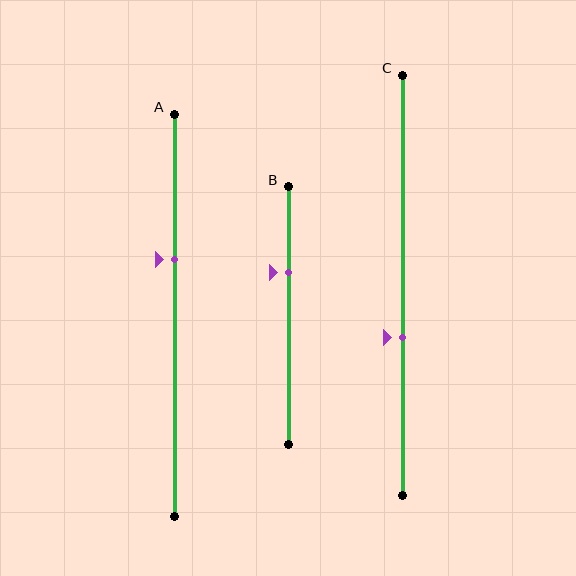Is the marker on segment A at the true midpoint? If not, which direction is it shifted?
No, the marker on segment A is shifted upward by about 14% of the segment length.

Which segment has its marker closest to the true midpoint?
Segment C has its marker closest to the true midpoint.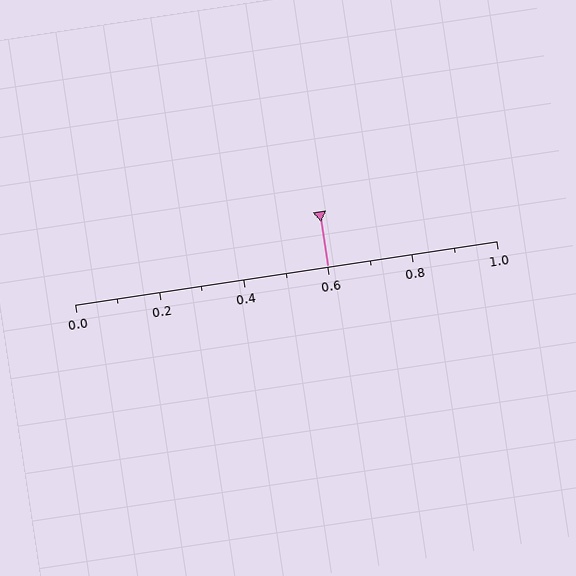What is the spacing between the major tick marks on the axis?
The major ticks are spaced 0.2 apart.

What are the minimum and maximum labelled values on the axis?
The axis runs from 0.0 to 1.0.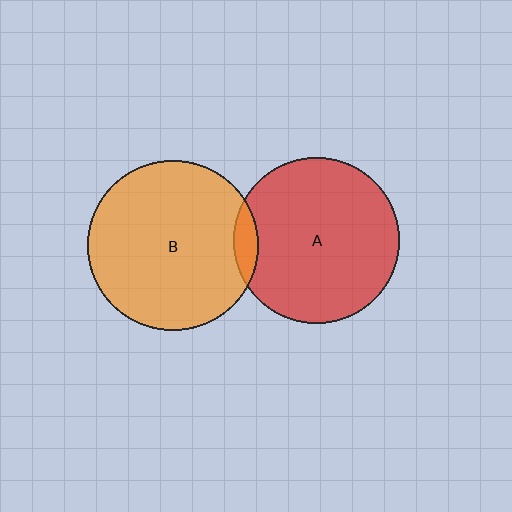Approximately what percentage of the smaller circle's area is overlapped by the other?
Approximately 5%.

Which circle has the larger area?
Circle B (orange).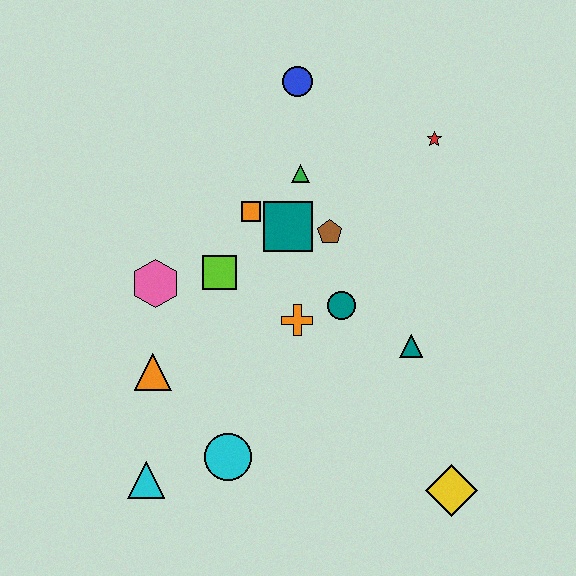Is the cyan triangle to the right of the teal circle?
No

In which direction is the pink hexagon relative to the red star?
The pink hexagon is to the left of the red star.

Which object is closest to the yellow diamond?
The teal triangle is closest to the yellow diamond.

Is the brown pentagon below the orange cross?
No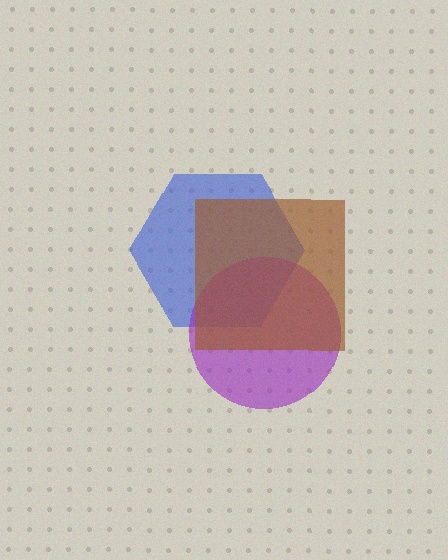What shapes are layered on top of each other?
The layered shapes are: a blue hexagon, a purple circle, a brown square.